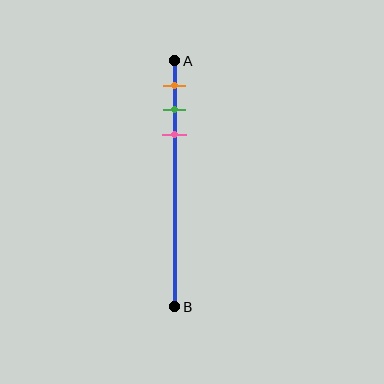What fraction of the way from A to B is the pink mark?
The pink mark is approximately 30% (0.3) of the way from A to B.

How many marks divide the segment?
There are 3 marks dividing the segment.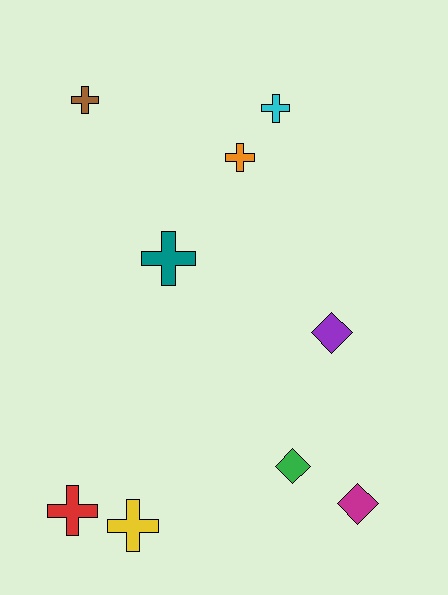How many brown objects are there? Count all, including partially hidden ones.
There is 1 brown object.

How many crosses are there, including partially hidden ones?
There are 6 crosses.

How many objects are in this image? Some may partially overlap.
There are 9 objects.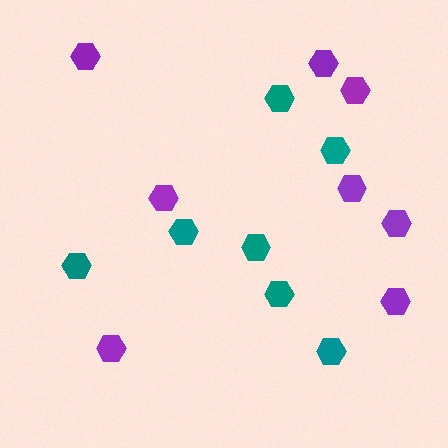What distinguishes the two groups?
There are 2 groups: one group of teal hexagons (7) and one group of purple hexagons (8).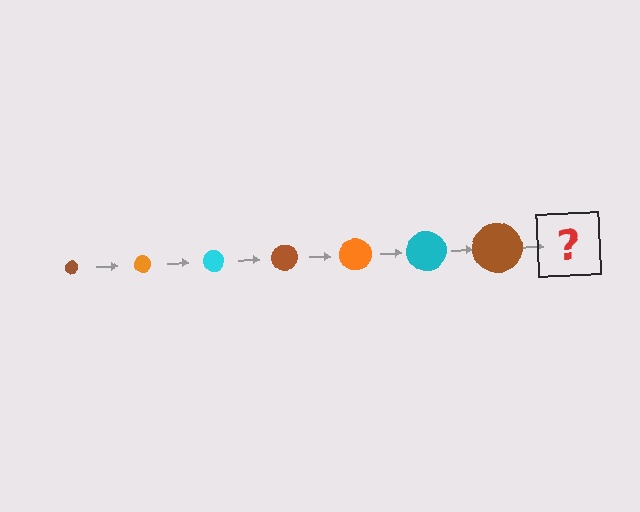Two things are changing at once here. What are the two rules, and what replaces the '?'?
The two rules are that the circle grows larger each step and the color cycles through brown, orange, and cyan. The '?' should be an orange circle, larger than the previous one.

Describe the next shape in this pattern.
It should be an orange circle, larger than the previous one.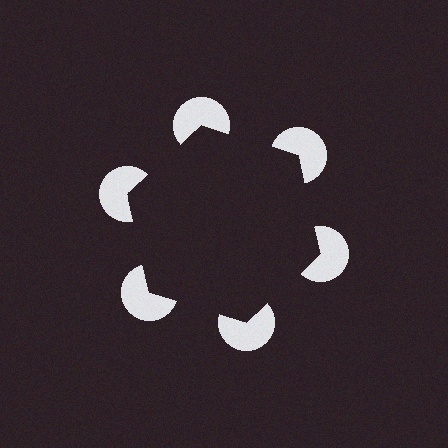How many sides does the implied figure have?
6 sides.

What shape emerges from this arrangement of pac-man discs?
An illusory hexagon — its edges are inferred from the aligned wedge cuts in the pac-man discs, not physically drawn.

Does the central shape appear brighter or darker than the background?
It typically appears slightly darker than the background, even though no actual brightness change is drawn.